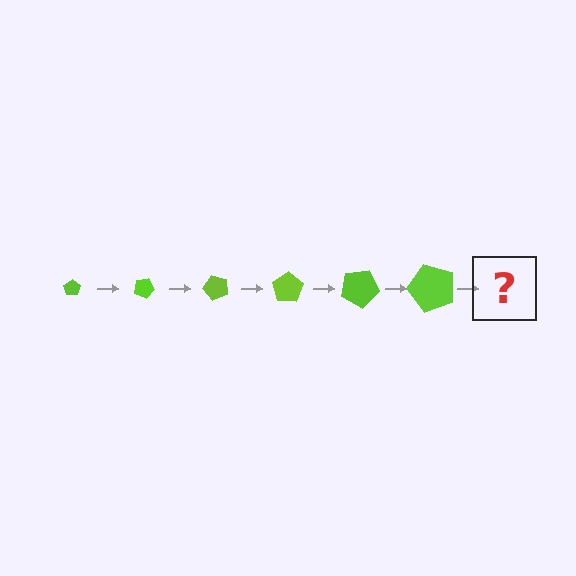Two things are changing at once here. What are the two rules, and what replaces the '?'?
The two rules are that the pentagon grows larger each step and it rotates 25 degrees each step. The '?' should be a pentagon, larger than the previous one and rotated 150 degrees from the start.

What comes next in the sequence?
The next element should be a pentagon, larger than the previous one and rotated 150 degrees from the start.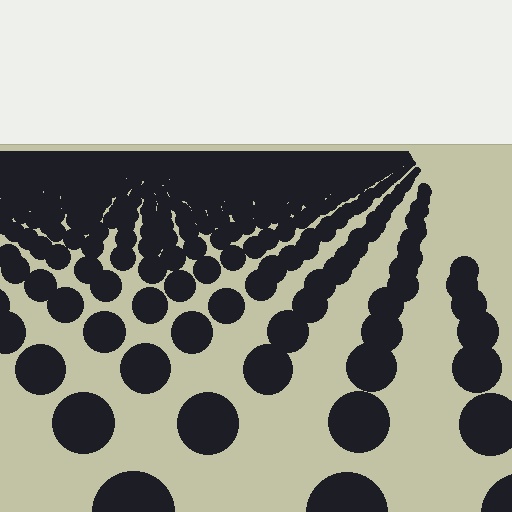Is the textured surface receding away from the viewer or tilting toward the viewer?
The surface is receding away from the viewer. Texture elements get smaller and denser toward the top.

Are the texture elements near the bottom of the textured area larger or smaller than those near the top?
Larger. Near the bottom, elements are closer to the viewer and appear at a bigger on-screen size.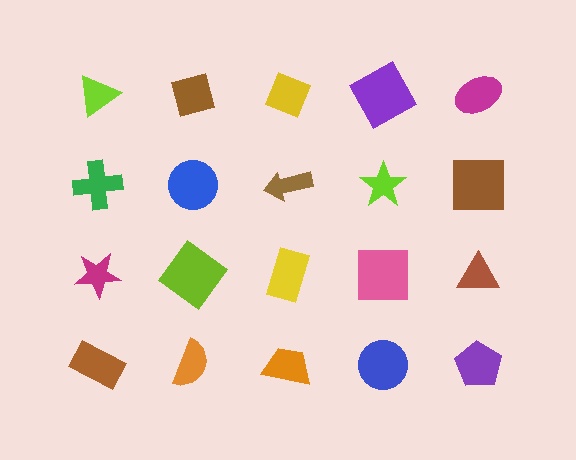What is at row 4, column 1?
A brown rectangle.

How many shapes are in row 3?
5 shapes.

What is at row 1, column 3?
A yellow diamond.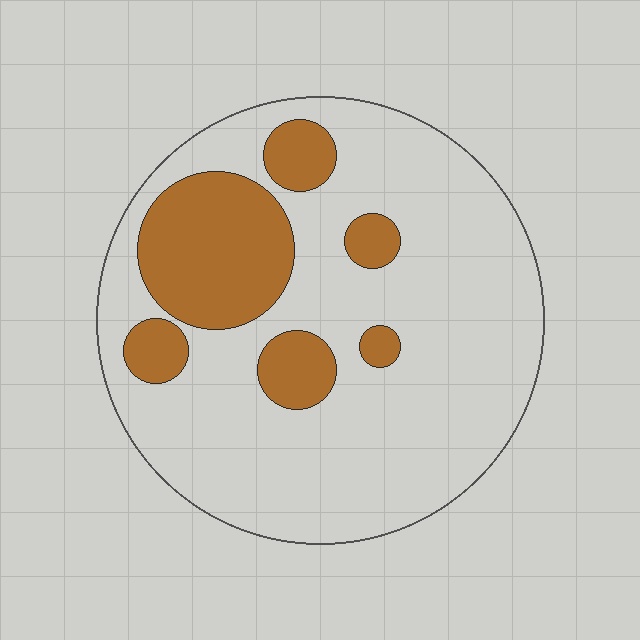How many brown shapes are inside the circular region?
6.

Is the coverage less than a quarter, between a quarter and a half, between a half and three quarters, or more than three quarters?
Less than a quarter.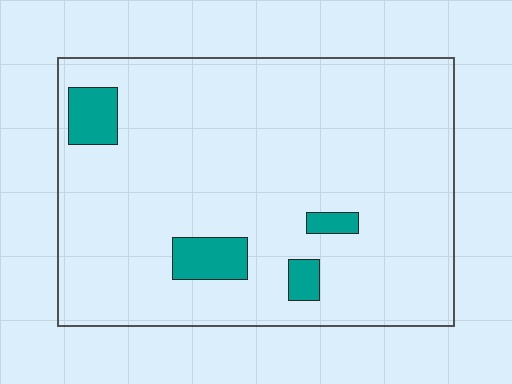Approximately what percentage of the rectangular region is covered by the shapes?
Approximately 10%.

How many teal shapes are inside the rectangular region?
4.